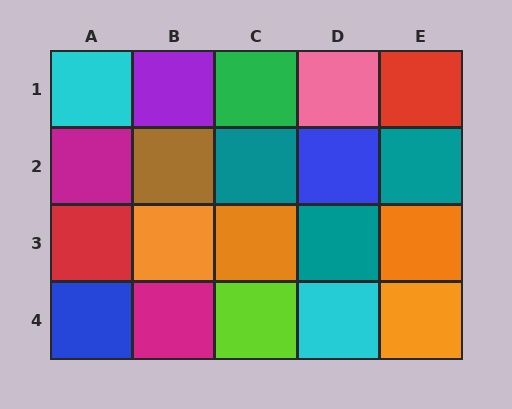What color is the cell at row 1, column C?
Green.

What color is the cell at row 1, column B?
Purple.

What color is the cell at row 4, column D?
Cyan.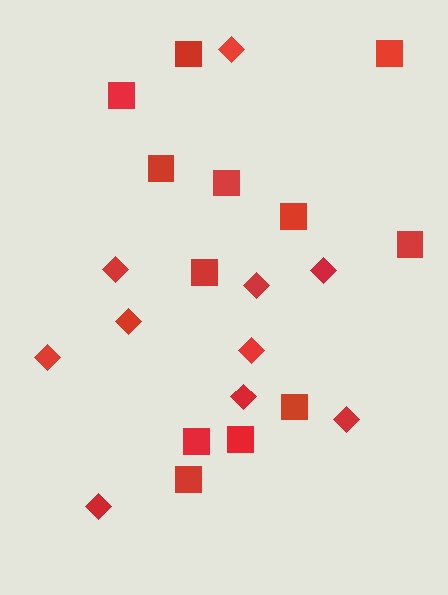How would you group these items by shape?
There are 2 groups: one group of diamonds (10) and one group of squares (12).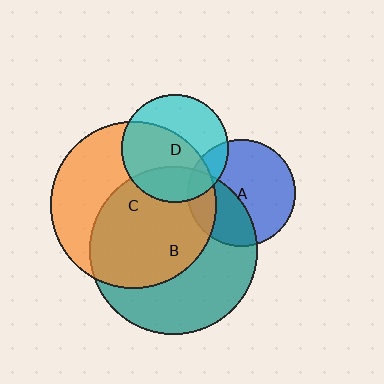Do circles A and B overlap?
Yes.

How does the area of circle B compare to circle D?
Approximately 2.4 times.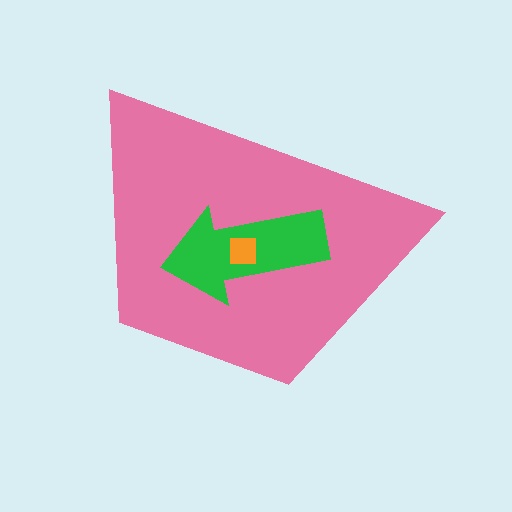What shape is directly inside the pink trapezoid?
The green arrow.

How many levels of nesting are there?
3.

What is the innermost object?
The orange square.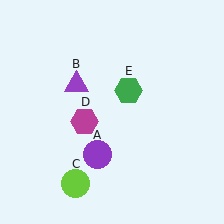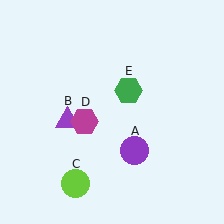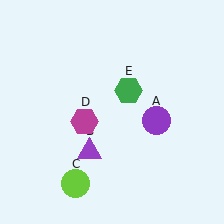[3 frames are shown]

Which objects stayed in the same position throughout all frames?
Lime circle (object C) and magenta hexagon (object D) and green hexagon (object E) remained stationary.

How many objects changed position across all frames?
2 objects changed position: purple circle (object A), purple triangle (object B).